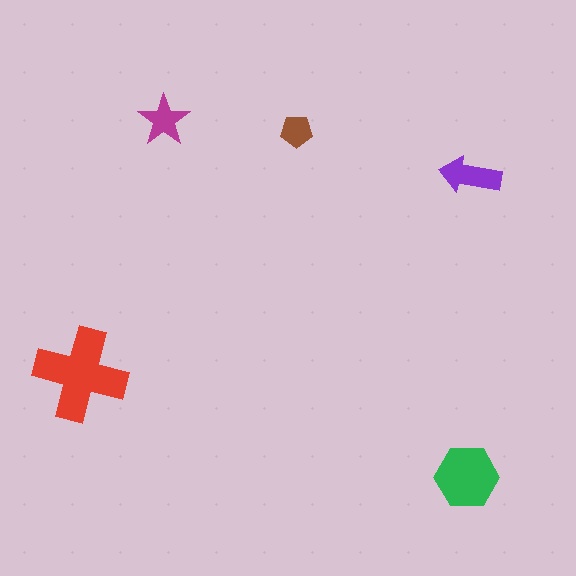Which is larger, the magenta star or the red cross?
The red cross.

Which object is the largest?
The red cross.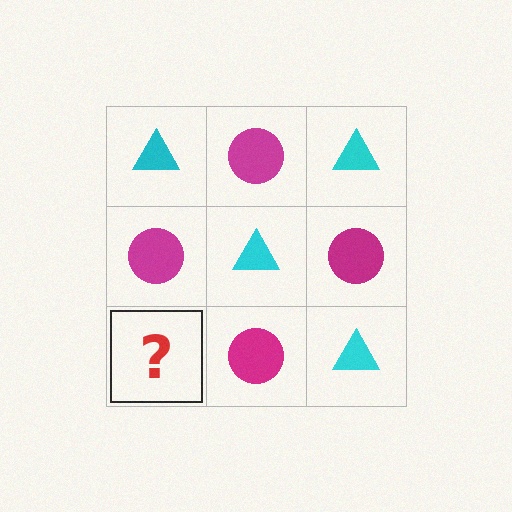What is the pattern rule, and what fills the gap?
The rule is that it alternates cyan triangle and magenta circle in a checkerboard pattern. The gap should be filled with a cyan triangle.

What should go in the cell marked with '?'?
The missing cell should contain a cyan triangle.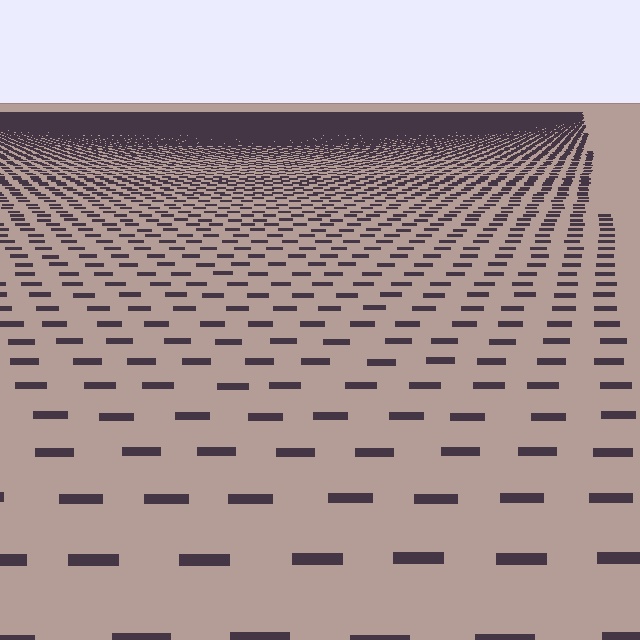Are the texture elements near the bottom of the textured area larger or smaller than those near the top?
Larger. Near the bottom, elements are closer to the viewer and appear at a bigger on-screen size.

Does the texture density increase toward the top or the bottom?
Density increases toward the top.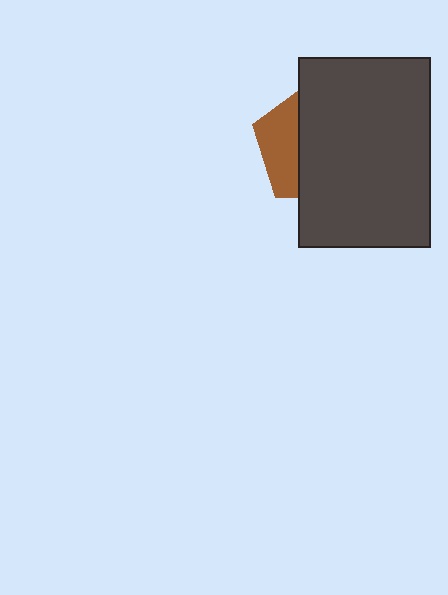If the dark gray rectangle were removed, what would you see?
You would see the complete brown pentagon.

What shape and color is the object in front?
The object in front is a dark gray rectangle.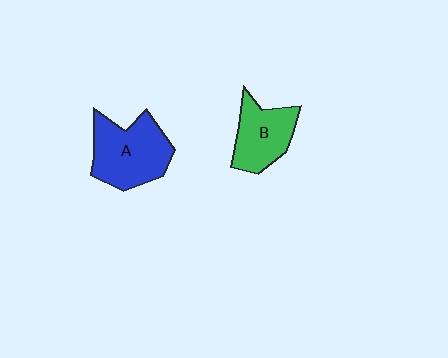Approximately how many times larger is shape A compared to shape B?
Approximately 1.4 times.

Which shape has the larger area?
Shape A (blue).